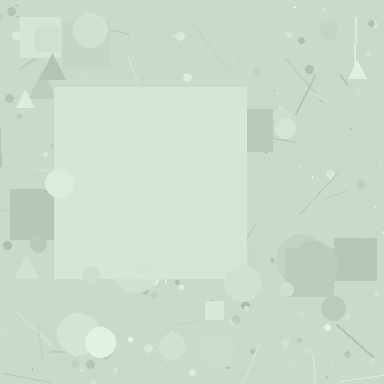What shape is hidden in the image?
A square is hidden in the image.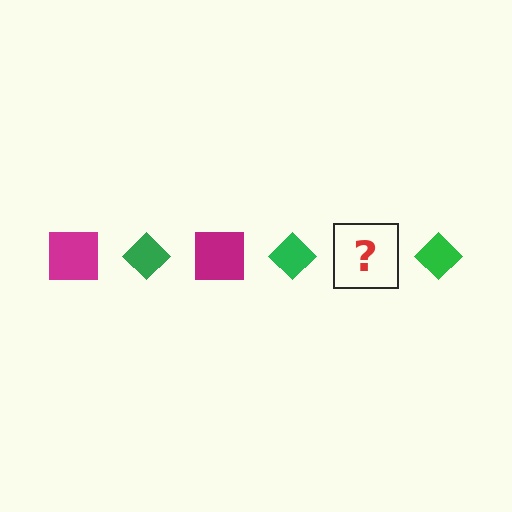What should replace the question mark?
The question mark should be replaced with a magenta square.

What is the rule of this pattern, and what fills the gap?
The rule is that the pattern alternates between magenta square and green diamond. The gap should be filled with a magenta square.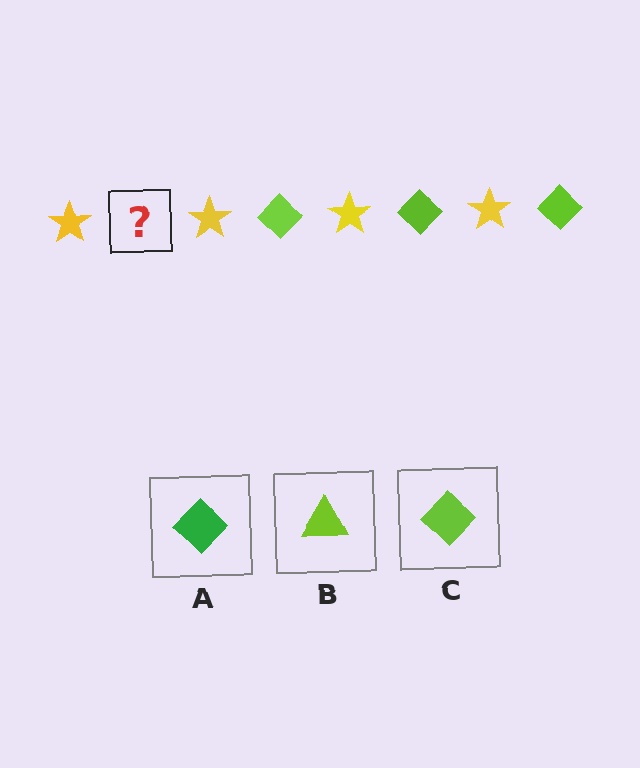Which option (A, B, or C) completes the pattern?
C.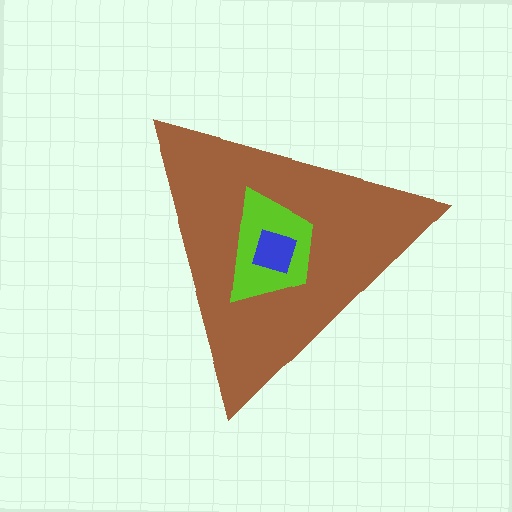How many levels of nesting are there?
3.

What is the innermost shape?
The blue square.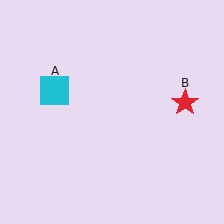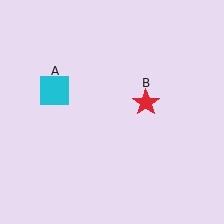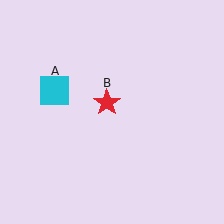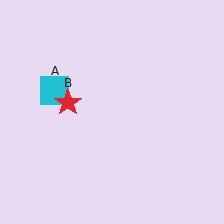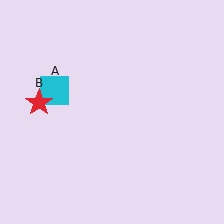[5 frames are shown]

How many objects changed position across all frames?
1 object changed position: red star (object B).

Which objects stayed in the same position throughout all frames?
Cyan square (object A) remained stationary.